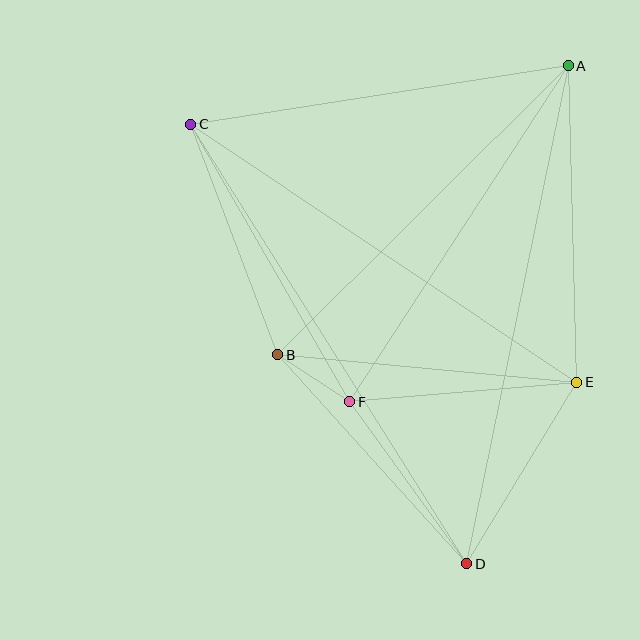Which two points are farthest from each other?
Points C and D are farthest from each other.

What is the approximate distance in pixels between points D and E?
The distance between D and E is approximately 212 pixels.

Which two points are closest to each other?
Points B and F are closest to each other.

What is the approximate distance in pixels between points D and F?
The distance between D and F is approximately 200 pixels.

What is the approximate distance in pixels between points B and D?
The distance between B and D is approximately 282 pixels.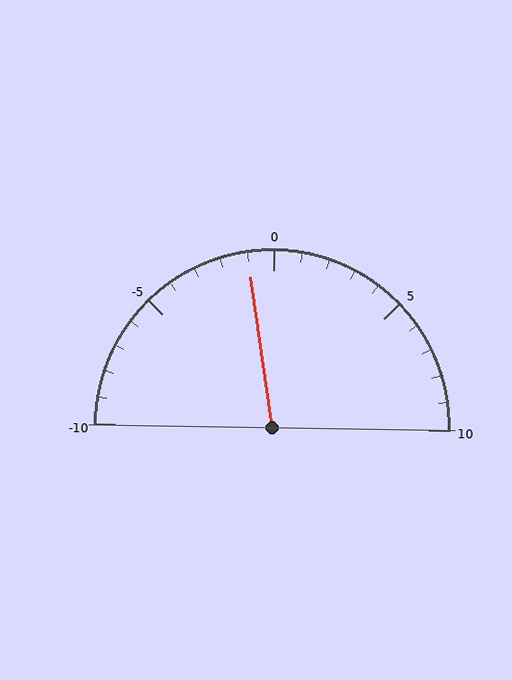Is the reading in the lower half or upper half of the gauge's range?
The reading is in the lower half of the range (-10 to 10).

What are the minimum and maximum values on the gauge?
The gauge ranges from -10 to 10.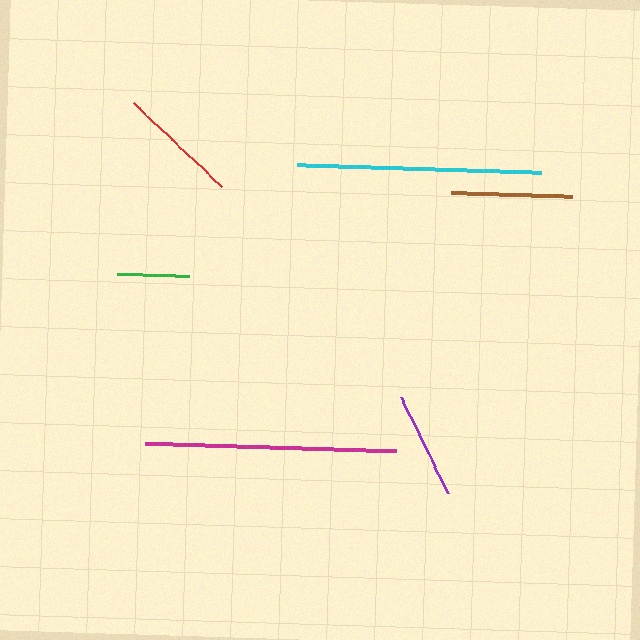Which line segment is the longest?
The magenta line is the longest at approximately 252 pixels.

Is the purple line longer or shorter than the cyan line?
The cyan line is longer than the purple line.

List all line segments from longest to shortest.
From longest to shortest: magenta, cyan, red, brown, purple, green.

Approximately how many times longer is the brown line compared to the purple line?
The brown line is approximately 1.1 times the length of the purple line.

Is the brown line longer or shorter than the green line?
The brown line is longer than the green line.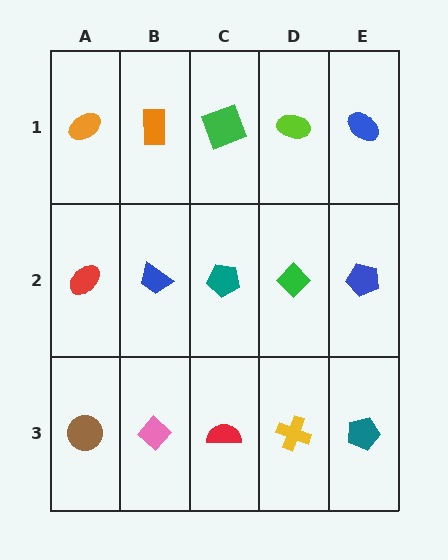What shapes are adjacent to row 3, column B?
A blue trapezoid (row 2, column B), a brown circle (row 3, column A), a red semicircle (row 3, column C).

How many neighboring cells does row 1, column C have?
3.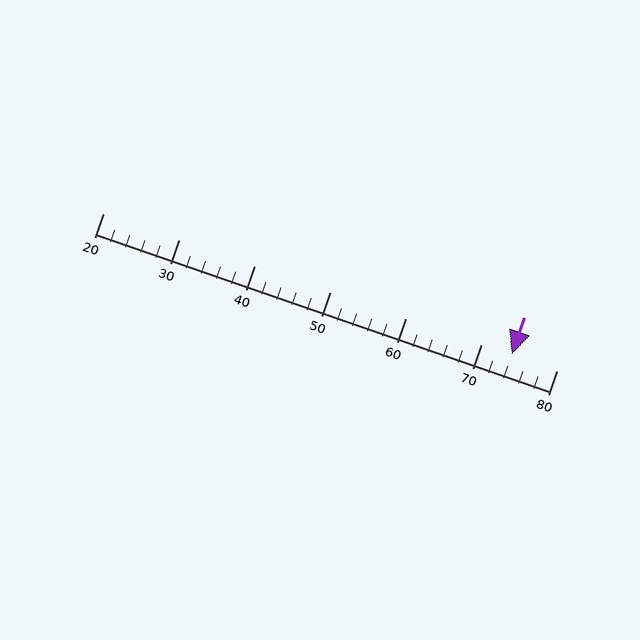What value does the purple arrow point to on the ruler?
The purple arrow points to approximately 74.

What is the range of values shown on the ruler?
The ruler shows values from 20 to 80.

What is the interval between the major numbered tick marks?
The major tick marks are spaced 10 units apart.